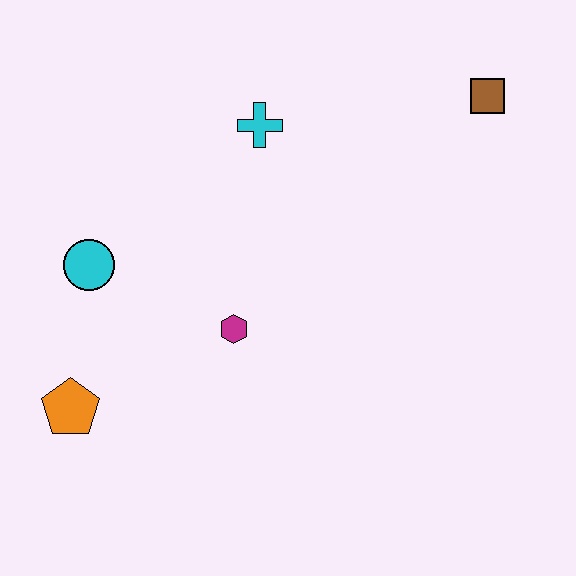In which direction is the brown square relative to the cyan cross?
The brown square is to the right of the cyan cross.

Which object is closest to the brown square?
The cyan cross is closest to the brown square.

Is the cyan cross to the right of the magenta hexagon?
Yes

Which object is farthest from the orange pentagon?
The brown square is farthest from the orange pentagon.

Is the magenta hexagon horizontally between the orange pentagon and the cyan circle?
No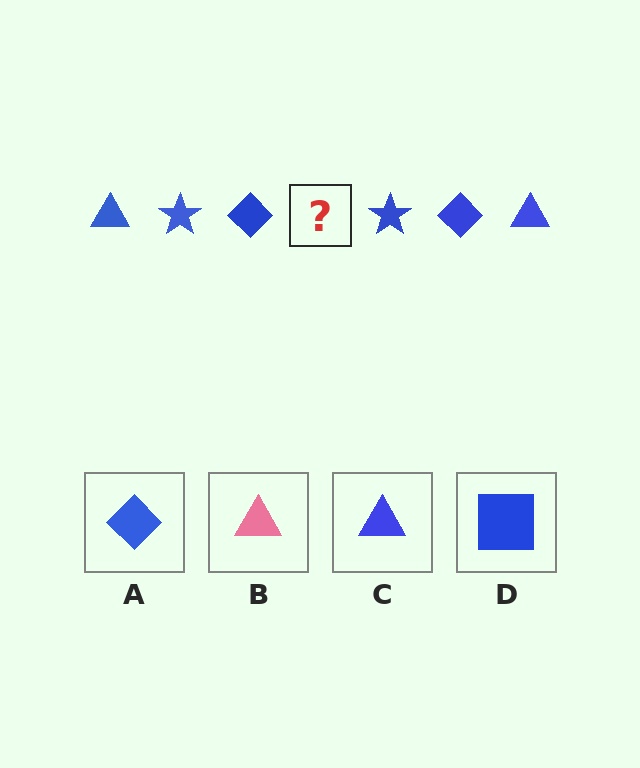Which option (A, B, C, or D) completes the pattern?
C.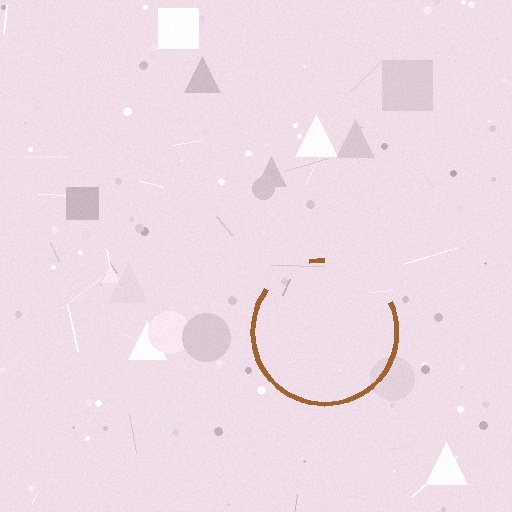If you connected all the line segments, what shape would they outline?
They would outline a circle.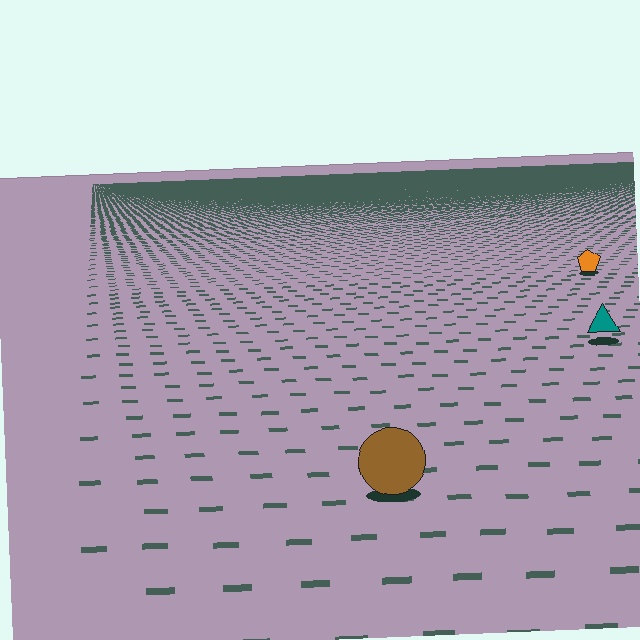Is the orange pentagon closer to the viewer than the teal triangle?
No. The teal triangle is closer — you can tell from the texture gradient: the ground texture is coarser near it.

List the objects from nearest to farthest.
From nearest to farthest: the brown circle, the teal triangle, the orange pentagon.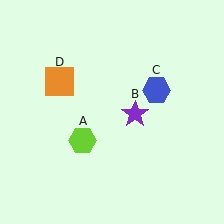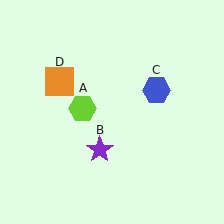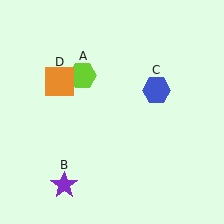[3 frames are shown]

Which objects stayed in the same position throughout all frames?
Blue hexagon (object C) and orange square (object D) remained stationary.